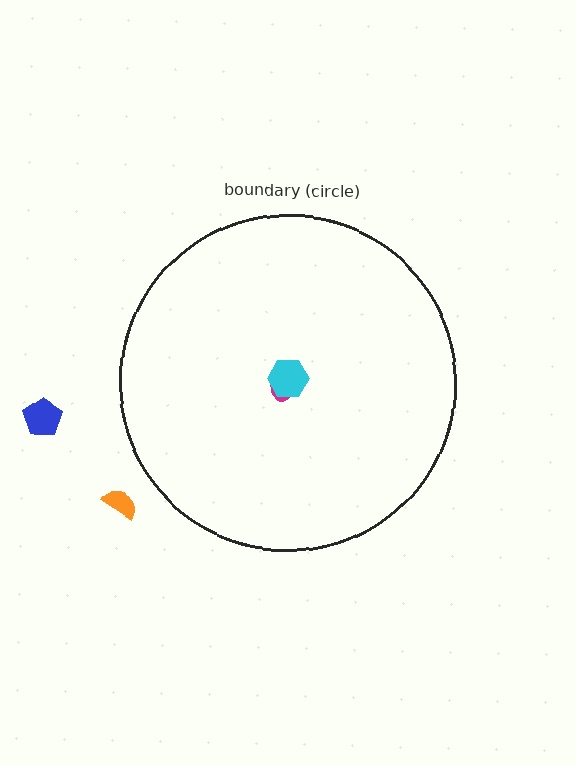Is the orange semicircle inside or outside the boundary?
Outside.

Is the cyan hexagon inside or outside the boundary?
Inside.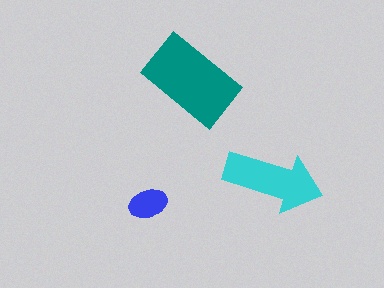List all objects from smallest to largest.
The blue ellipse, the cyan arrow, the teal rectangle.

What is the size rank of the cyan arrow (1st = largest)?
2nd.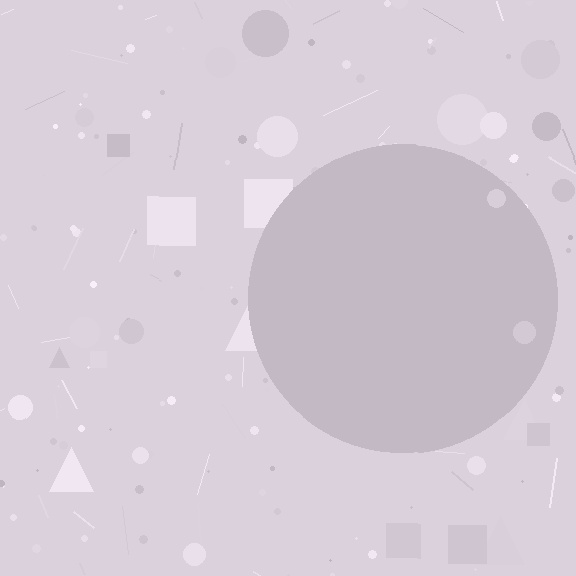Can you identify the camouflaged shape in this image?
The camouflaged shape is a circle.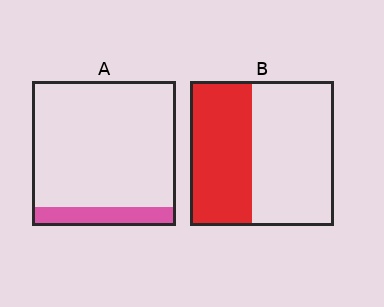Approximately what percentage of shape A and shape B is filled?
A is approximately 15% and B is approximately 45%.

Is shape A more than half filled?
No.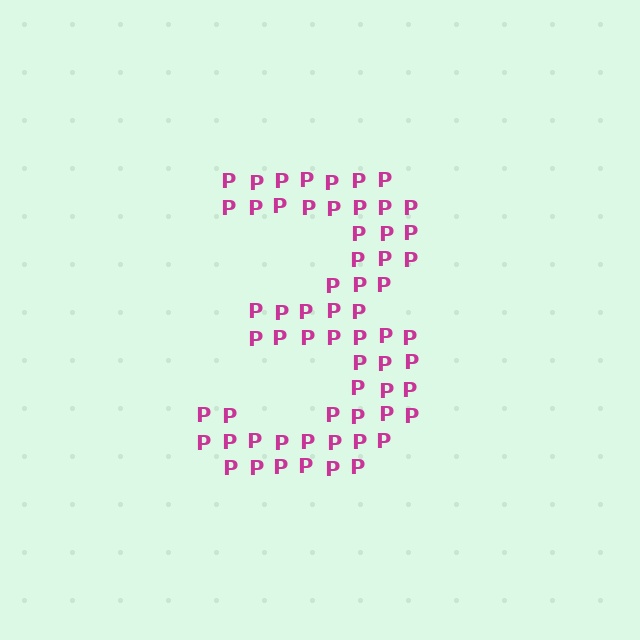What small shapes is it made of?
It is made of small letter P's.